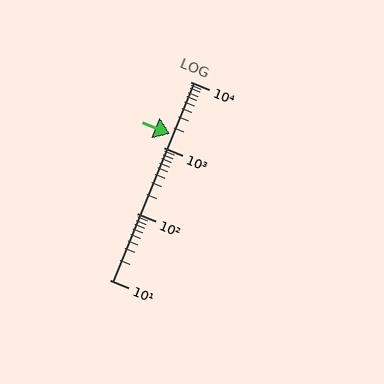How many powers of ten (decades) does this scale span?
The scale spans 3 decades, from 10 to 10000.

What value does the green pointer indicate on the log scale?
The pointer indicates approximately 1600.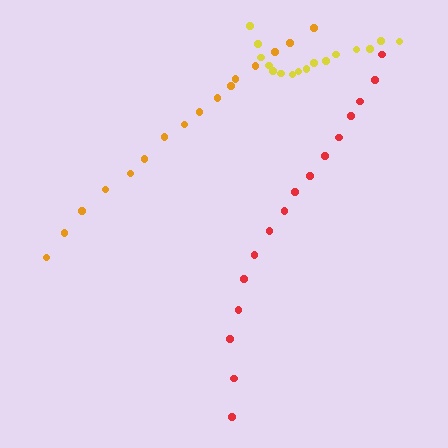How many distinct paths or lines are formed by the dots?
There are 3 distinct paths.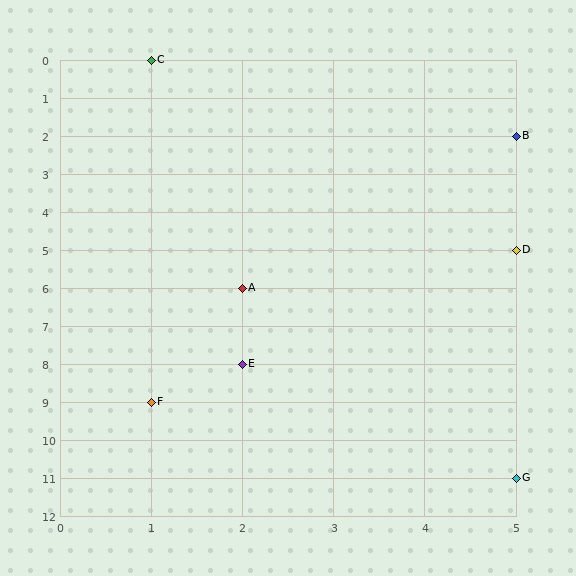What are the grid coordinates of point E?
Point E is at grid coordinates (2, 8).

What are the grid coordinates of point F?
Point F is at grid coordinates (1, 9).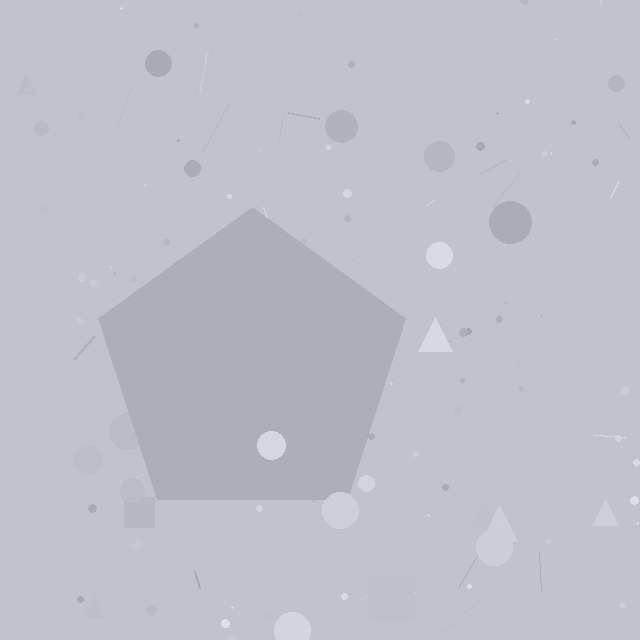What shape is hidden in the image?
A pentagon is hidden in the image.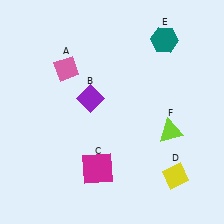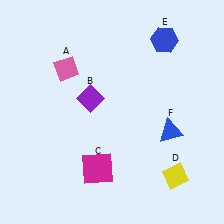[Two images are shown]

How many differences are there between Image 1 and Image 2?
There are 2 differences between the two images.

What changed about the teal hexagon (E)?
In Image 1, E is teal. In Image 2, it changed to blue.